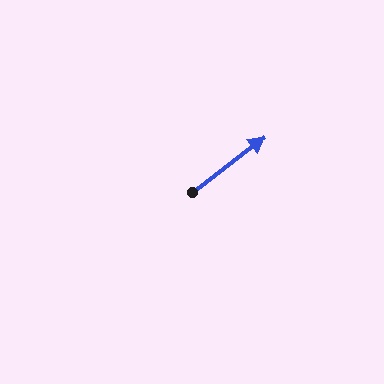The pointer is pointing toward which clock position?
Roughly 2 o'clock.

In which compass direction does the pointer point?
Northeast.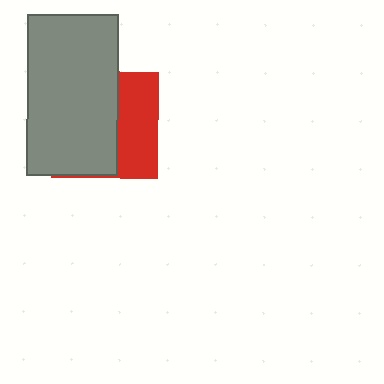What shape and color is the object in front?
The object in front is a gray rectangle.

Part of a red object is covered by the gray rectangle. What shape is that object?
It is a square.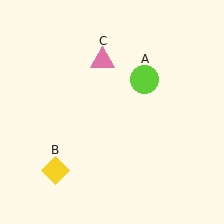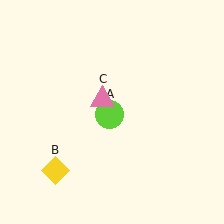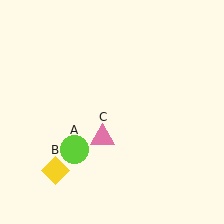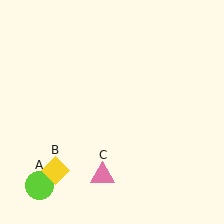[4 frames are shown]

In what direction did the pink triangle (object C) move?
The pink triangle (object C) moved down.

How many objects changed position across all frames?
2 objects changed position: lime circle (object A), pink triangle (object C).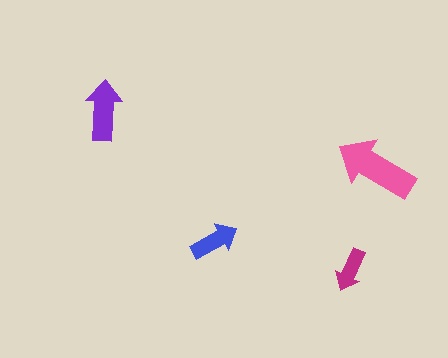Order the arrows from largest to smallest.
the pink one, the purple one, the blue one, the magenta one.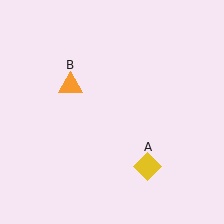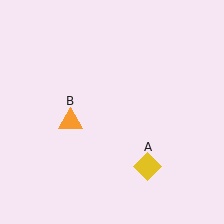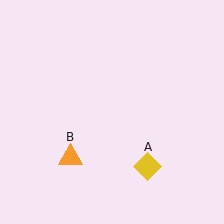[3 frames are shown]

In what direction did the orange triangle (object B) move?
The orange triangle (object B) moved down.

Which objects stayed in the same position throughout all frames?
Yellow diamond (object A) remained stationary.